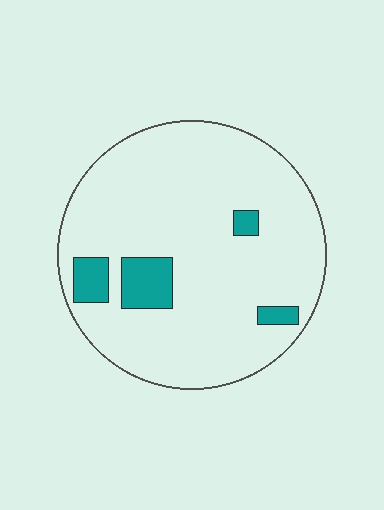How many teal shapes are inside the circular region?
4.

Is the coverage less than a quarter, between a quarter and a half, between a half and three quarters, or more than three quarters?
Less than a quarter.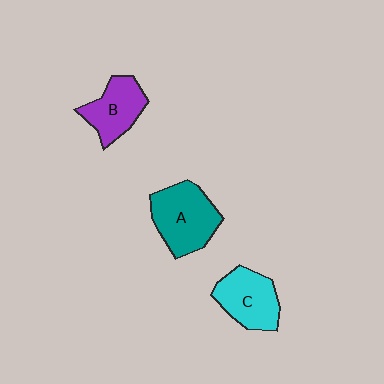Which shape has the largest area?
Shape A (teal).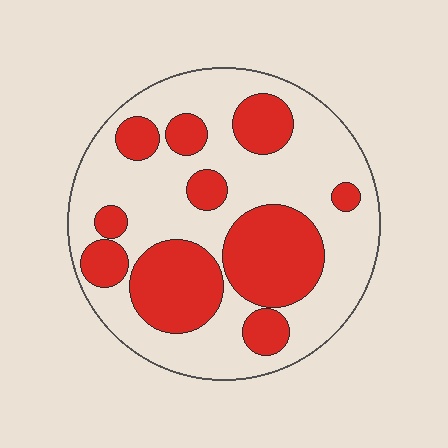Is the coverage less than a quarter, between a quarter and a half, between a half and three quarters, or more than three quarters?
Between a quarter and a half.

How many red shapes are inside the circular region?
10.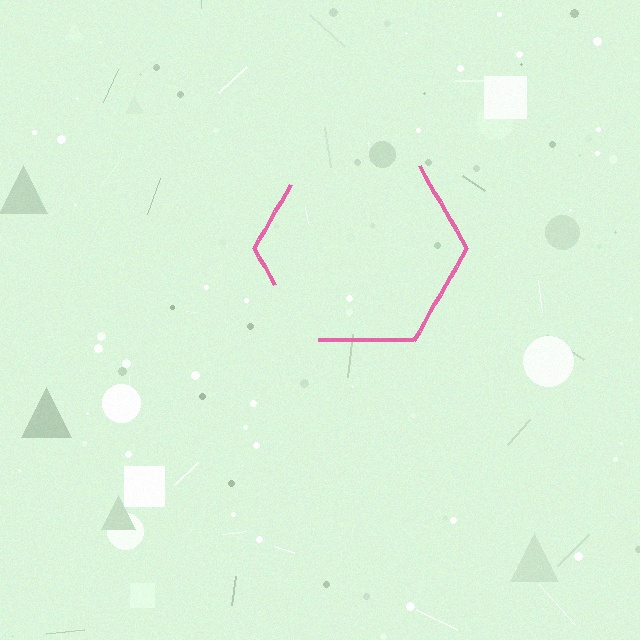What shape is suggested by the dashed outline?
The dashed outline suggests a hexagon.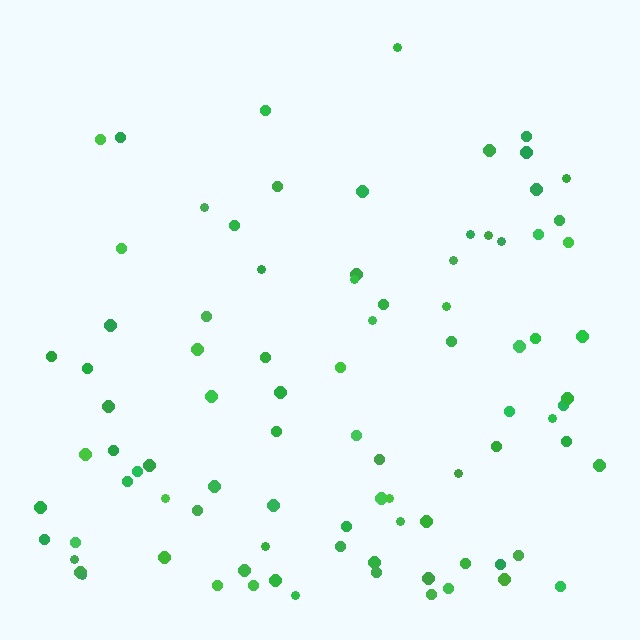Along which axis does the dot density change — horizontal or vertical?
Vertical.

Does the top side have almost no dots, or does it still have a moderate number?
Still a moderate number, just noticeably fewer than the bottom.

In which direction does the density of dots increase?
From top to bottom, with the bottom side densest.